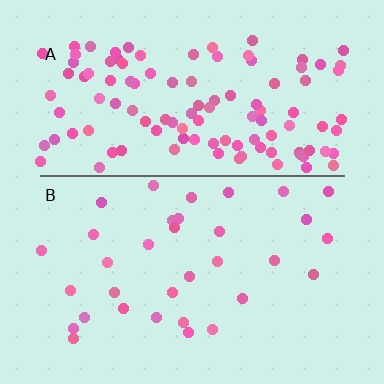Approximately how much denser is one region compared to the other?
Approximately 3.5× — region A over region B.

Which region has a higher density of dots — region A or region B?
A (the top).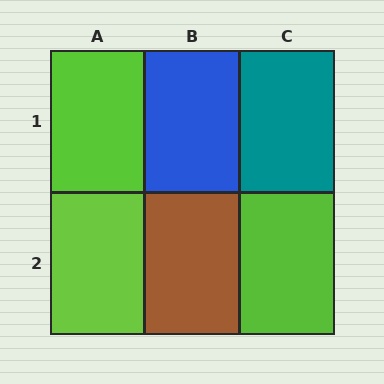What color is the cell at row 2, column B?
Brown.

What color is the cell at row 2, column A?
Lime.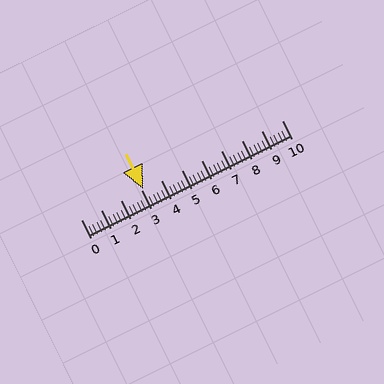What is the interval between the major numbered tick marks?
The major tick marks are spaced 1 units apart.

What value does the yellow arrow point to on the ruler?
The yellow arrow points to approximately 3.1.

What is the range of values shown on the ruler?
The ruler shows values from 0 to 10.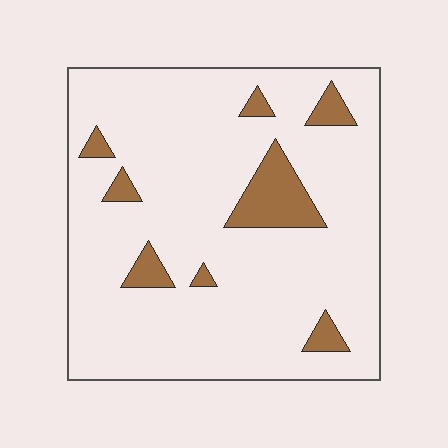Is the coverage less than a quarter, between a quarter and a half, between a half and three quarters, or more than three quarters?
Less than a quarter.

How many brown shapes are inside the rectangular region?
8.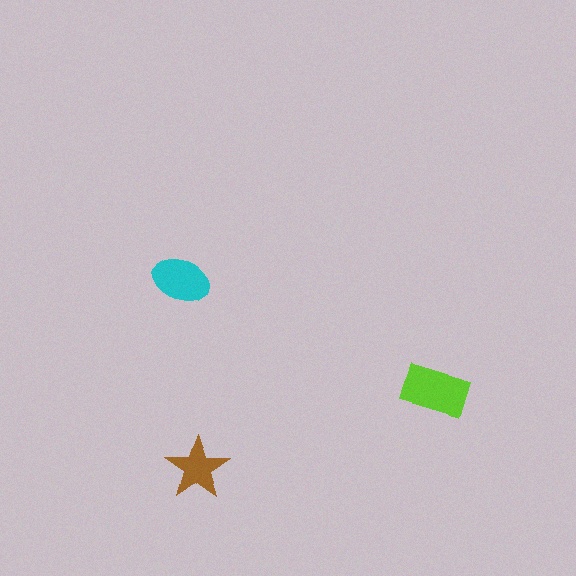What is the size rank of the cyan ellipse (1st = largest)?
2nd.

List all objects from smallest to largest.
The brown star, the cyan ellipse, the lime rectangle.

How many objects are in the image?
There are 3 objects in the image.